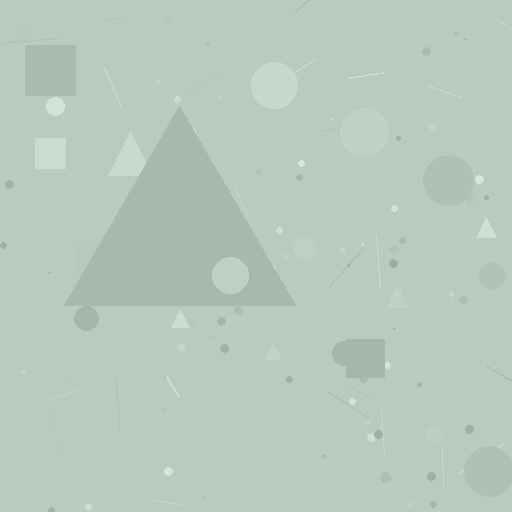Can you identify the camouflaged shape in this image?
The camouflaged shape is a triangle.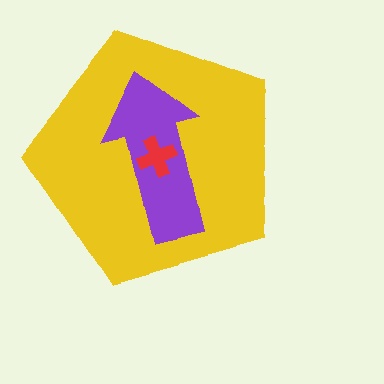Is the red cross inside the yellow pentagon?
Yes.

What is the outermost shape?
The yellow pentagon.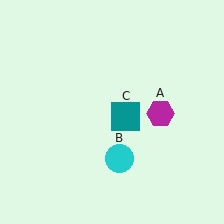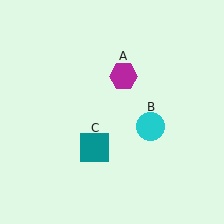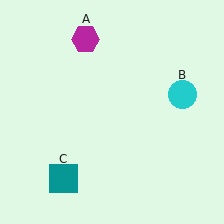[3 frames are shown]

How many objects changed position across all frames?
3 objects changed position: magenta hexagon (object A), cyan circle (object B), teal square (object C).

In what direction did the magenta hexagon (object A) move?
The magenta hexagon (object A) moved up and to the left.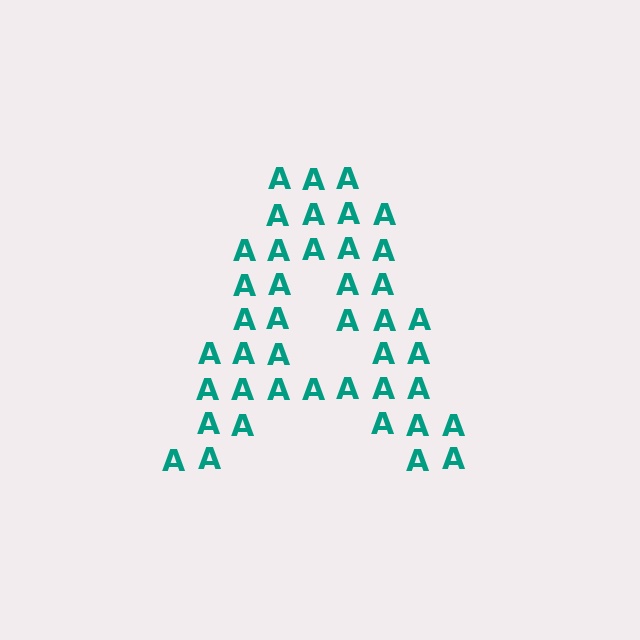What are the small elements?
The small elements are letter A's.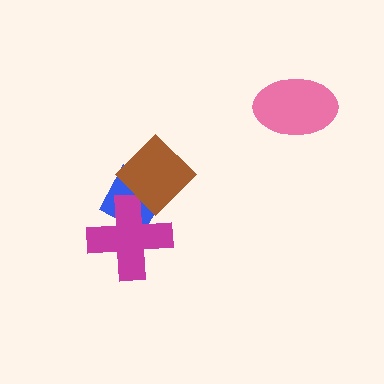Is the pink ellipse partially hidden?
No, no other shape covers it.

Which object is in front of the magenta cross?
The brown diamond is in front of the magenta cross.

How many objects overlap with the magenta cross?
2 objects overlap with the magenta cross.